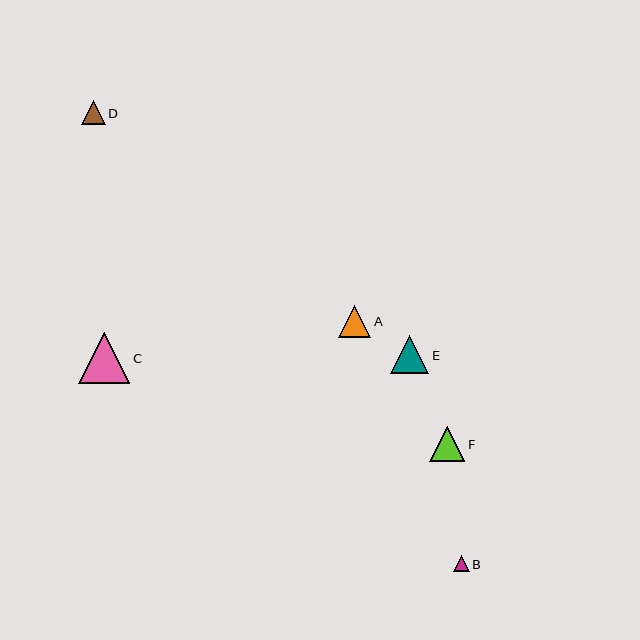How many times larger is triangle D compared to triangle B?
Triangle D is approximately 1.5 times the size of triangle B.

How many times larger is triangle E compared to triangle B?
Triangle E is approximately 2.5 times the size of triangle B.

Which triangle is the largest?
Triangle C is the largest with a size of approximately 51 pixels.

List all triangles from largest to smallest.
From largest to smallest: C, E, F, A, D, B.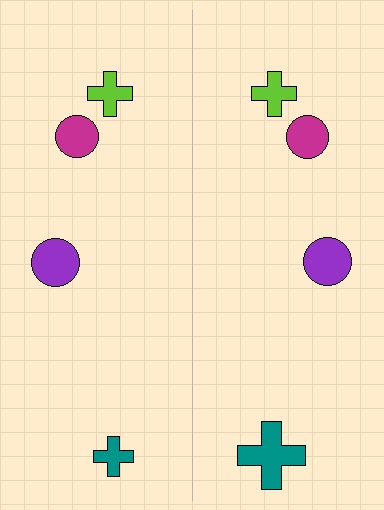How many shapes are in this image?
There are 8 shapes in this image.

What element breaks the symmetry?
The teal cross on the right side has a different size than its mirror counterpart.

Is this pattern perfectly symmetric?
No, the pattern is not perfectly symmetric. The teal cross on the right side has a different size than its mirror counterpart.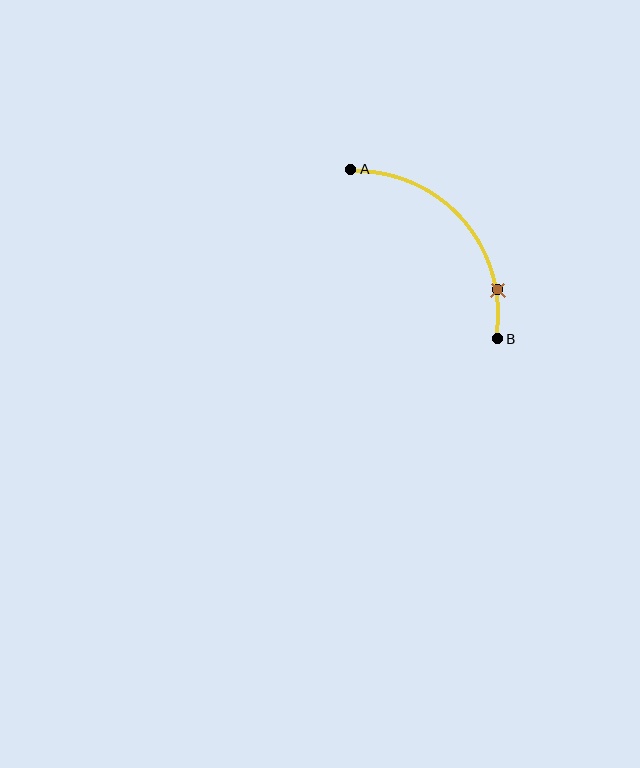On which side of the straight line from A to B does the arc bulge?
The arc bulges above and to the right of the straight line connecting A and B.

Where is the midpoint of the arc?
The arc midpoint is the point on the curve farthest from the straight line joining A and B. It sits above and to the right of that line.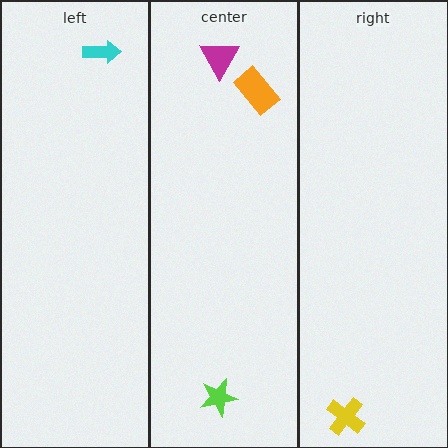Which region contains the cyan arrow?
The left region.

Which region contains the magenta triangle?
The center region.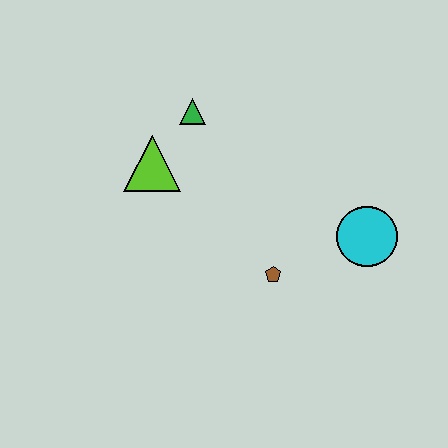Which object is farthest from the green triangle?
The cyan circle is farthest from the green triangle.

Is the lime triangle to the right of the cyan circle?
No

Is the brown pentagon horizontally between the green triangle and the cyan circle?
Yes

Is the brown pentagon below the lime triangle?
Yes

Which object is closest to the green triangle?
The lime triangle is closest to the green triangle.